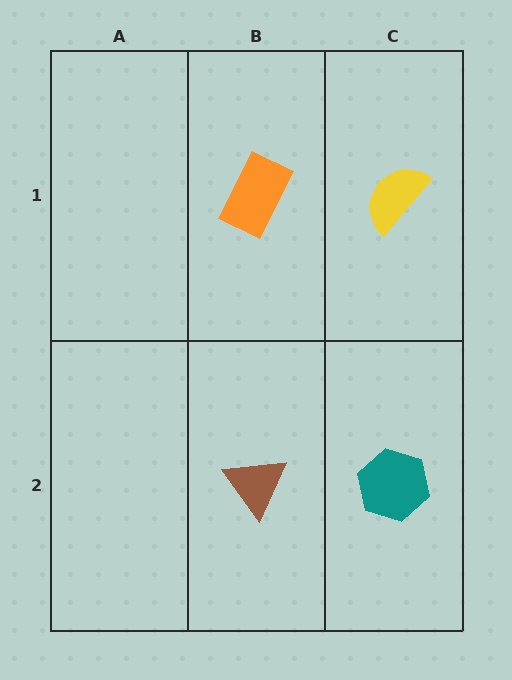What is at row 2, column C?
A teal hexagon.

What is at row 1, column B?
An orange rectangle.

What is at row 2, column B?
A brown triangle.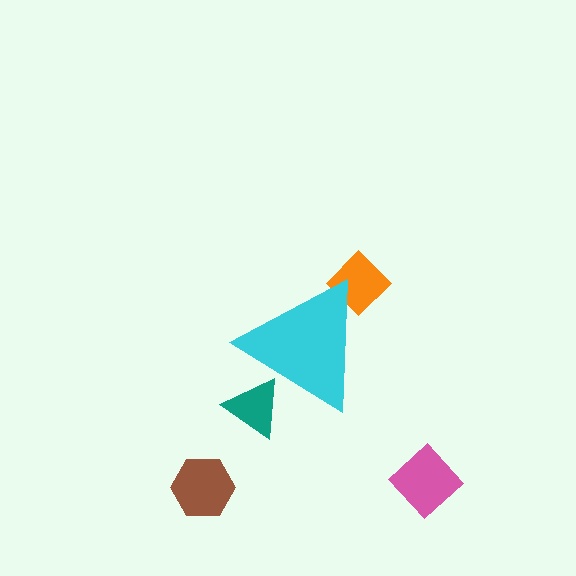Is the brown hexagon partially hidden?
No, the brown hexagon is fully visible.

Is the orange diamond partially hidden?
Yes, the orange diamond is partially hidden behind the cyan triangle.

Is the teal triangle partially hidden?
Yes, the teal triangle is partially hidden behind the cyan triangle.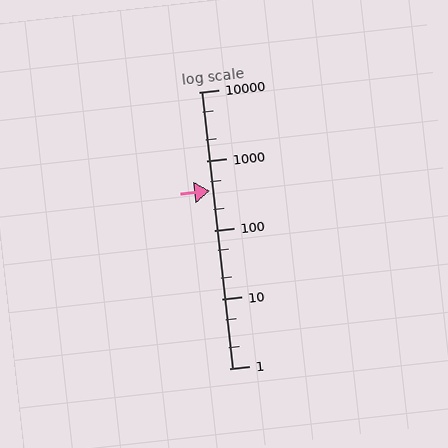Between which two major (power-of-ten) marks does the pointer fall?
The pointer is between 100 and 1000.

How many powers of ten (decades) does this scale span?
The scale spans 4 decades, from 1 to 10000.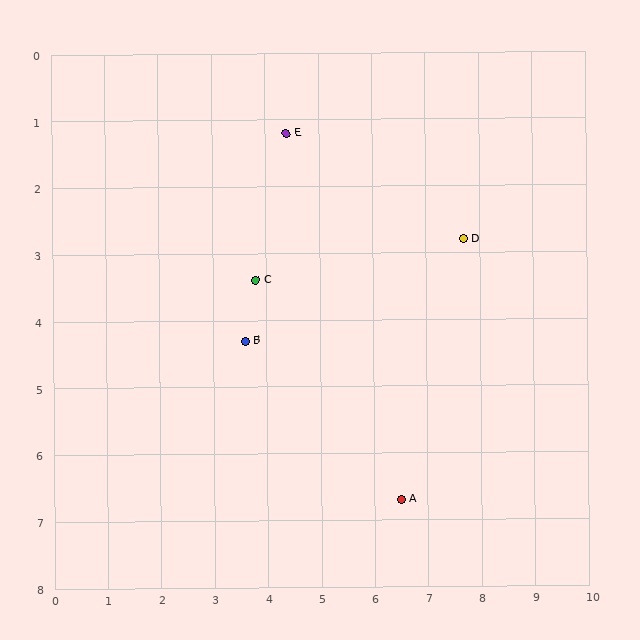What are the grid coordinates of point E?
Point E is at approximately (4.4, 1.2).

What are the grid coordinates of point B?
Point B is at approximately (3.6, 4.3).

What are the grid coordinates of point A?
Point A is at approximately (6.5, 6.7).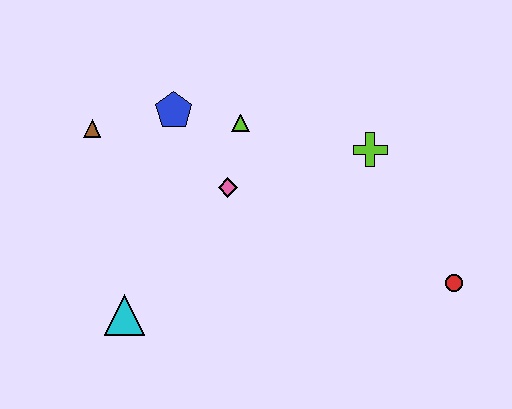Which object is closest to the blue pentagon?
The lime triangle is closest to the blue pentagon.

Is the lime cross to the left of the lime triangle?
No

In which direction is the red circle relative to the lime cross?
The red circle is below the lime cross.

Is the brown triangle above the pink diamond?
Yes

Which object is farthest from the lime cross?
The cyan triangle is farthest from the lime cross.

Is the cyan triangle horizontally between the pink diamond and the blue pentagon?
No